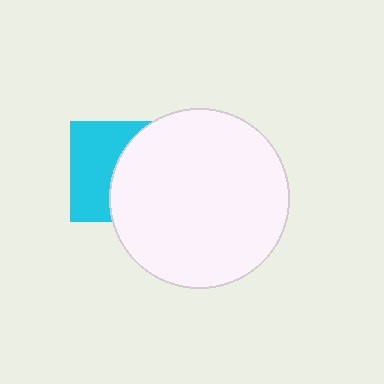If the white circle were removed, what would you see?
You would see the complete cyan square.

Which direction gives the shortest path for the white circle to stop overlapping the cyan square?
Moving right gives the shortest separation.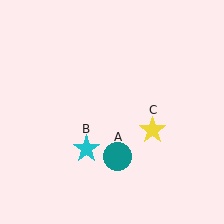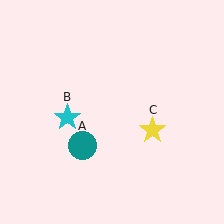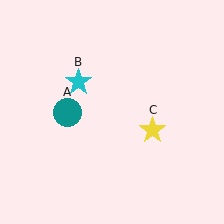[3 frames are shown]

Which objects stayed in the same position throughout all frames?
Yellow star (object C) remained stationary.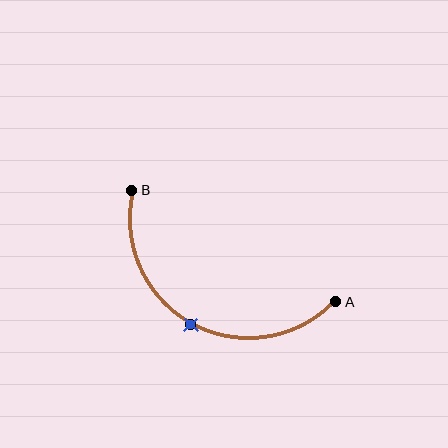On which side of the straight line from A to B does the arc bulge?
The arc bulges below the straight line connecting A and B.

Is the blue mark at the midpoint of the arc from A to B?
Yes. The blue mark lies on the arc at equal arc-length from both A and B — it is the arc midpoint.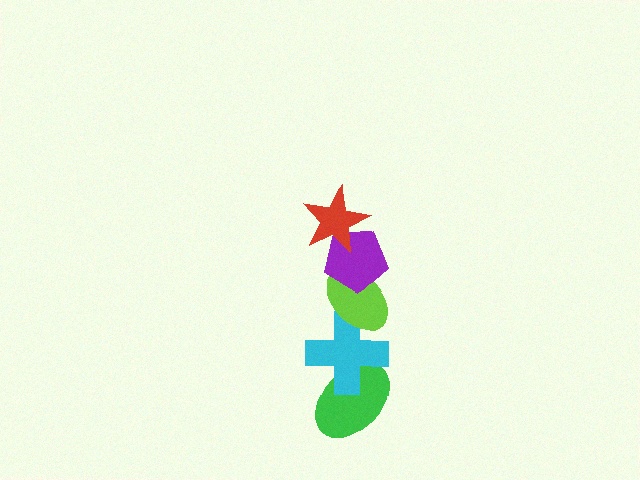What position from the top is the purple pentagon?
The purple pentagon is 2nd from the top.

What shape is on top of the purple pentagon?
The red star is on top of the purple pentagon.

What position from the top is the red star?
The red star is 1st from the top.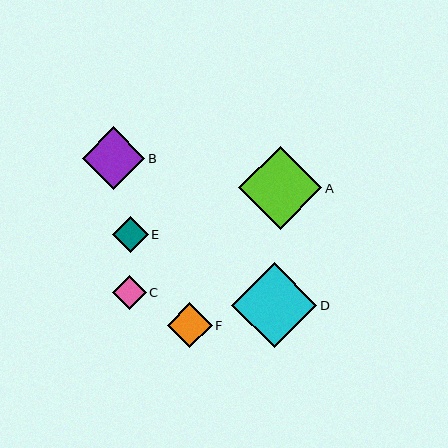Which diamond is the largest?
Diamond D is the largest with a size of approximately 85 pixels.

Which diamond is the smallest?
Diamond C is the smallest with a size of approximately 34 pixels.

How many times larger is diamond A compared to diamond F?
Diamond A is approximately 1.9 times the size of diamond F.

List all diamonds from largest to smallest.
From largest to smallest: D, A, B, F, E, C.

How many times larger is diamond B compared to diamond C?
Diamond B is approximately 1.8 times the size of diamond C.